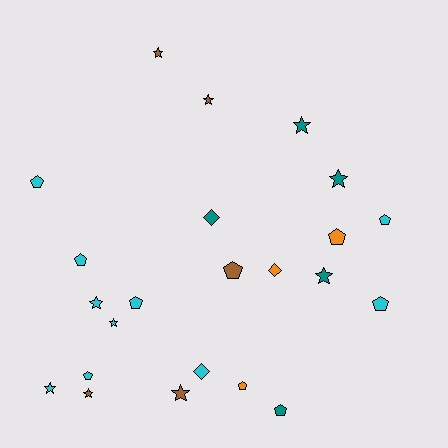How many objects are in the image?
There are 23 objects.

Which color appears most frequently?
Cyan, with 10 objects.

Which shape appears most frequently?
Star, with 10 objects.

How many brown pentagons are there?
There is 1 brown pentagon.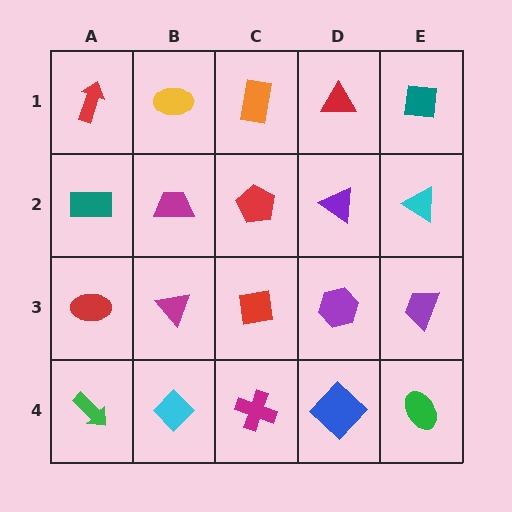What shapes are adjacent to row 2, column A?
A red arrow (row 1, column A), a red ellipse (row 3, column A), a magenta trapezoid (row 2, column B).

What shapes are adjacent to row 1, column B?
A magenta trapezoid (row 2, column B), a red arrow (row 1, column A), an orange rectangle (row 1, column C).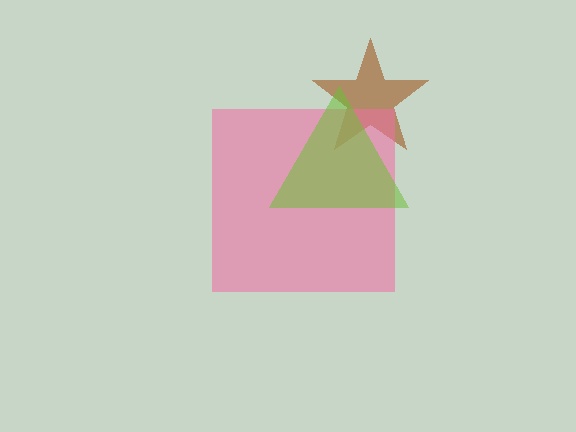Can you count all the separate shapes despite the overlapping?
Yes, there are 3 separate shapes.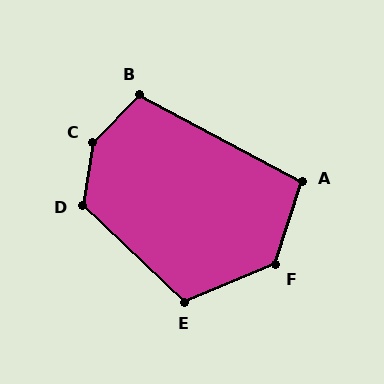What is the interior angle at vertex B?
Approximately 106 degrees (obtuse).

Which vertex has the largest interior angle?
C, at approximately 146 degrees.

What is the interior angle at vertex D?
Approximately 124 degrees (obtuse).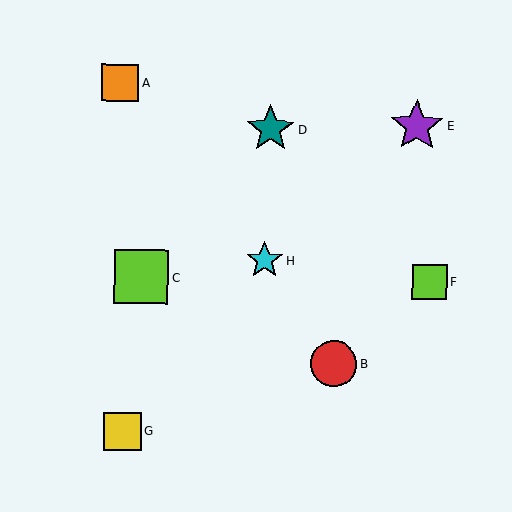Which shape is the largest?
The lime square (labeled C) is the largest.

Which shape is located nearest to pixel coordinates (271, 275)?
The cyan star (labeled H) at (265, 260) is nearest to that location.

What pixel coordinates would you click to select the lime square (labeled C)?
Click at (141, 277) to select the lime square C.